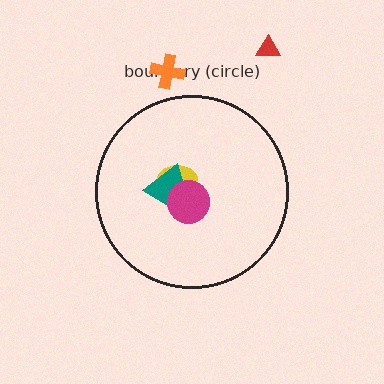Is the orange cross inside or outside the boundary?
Outside.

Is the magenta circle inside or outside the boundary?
Inside.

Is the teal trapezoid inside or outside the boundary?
Inside.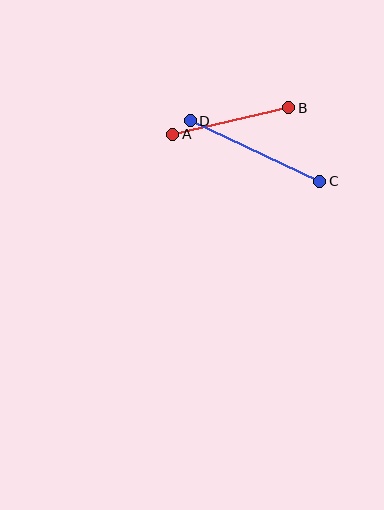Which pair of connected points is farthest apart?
Points C and D are farthest apart.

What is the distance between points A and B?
The distance is approximately 119 pixels.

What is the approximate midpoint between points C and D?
The midpoint is at approximately (255, 151) pixels.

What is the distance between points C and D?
The distance is approximately 143 pixels.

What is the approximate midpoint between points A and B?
The midpoint is at approximately (231, 121) pixels.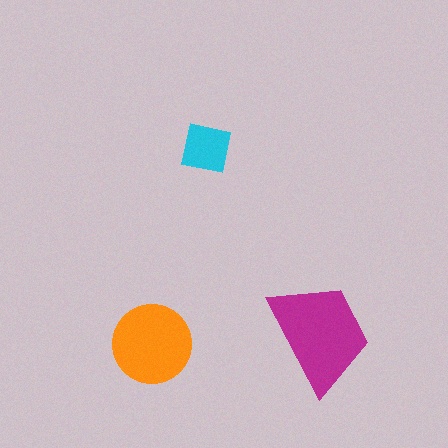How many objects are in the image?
There are 3 objects in the image.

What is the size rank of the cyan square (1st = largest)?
3rd.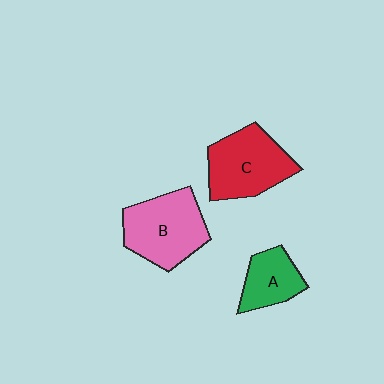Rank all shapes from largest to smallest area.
From largest to smallest: B (pink), C (red), A (green).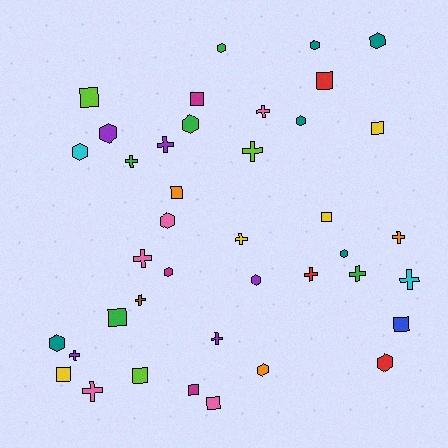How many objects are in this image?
There are 40 objects.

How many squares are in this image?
There are 12 squares.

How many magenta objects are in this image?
There are 3 magenta objects.